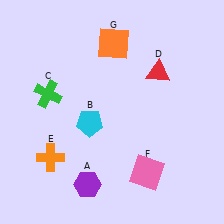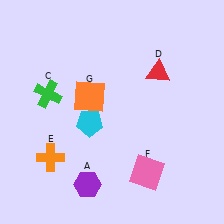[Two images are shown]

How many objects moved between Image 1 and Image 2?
1 object moved between the two images.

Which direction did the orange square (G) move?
The orange square (G) moved down.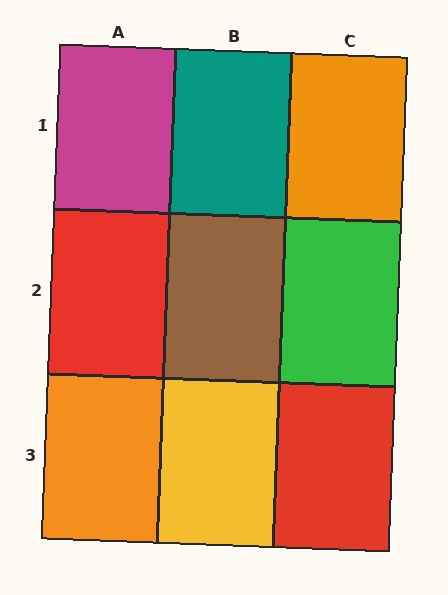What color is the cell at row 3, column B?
Yellow.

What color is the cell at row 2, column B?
Brown.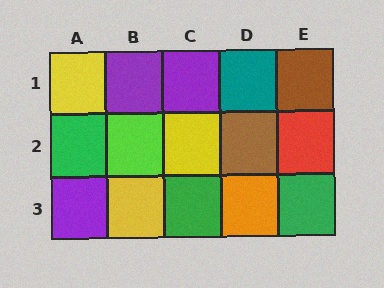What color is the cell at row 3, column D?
Orange.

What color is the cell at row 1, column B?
Purple.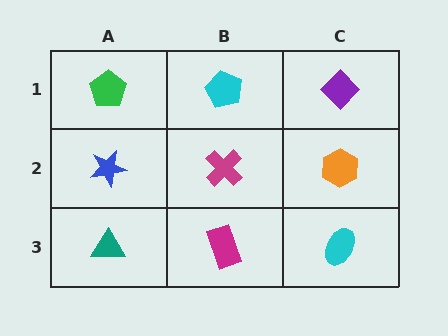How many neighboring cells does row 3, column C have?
2.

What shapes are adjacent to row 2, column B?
A cyan pentagon (row 1, column B), a magenta rectangle (row 3, column B), a blue star (row 2, column A), an orange hexagon (row 2, column C).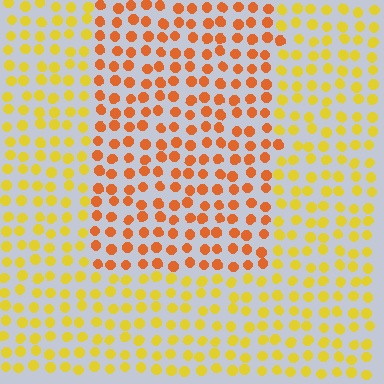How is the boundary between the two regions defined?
The boundary is defined purely by a slight shift in hue (about 35 degrees). Spacing, size, and orientation are identical on both sides.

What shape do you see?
I see a rectangle.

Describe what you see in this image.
The image is filled with small yellow elements in a uniform arrangement. A rectangle-shaped region is visible where the elements are tinted to a slightly different hue, forming a subtle color boundary.